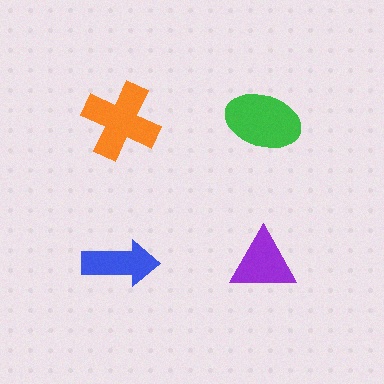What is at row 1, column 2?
A green ellipse.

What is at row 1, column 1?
An orange cross.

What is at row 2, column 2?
A purple triangle.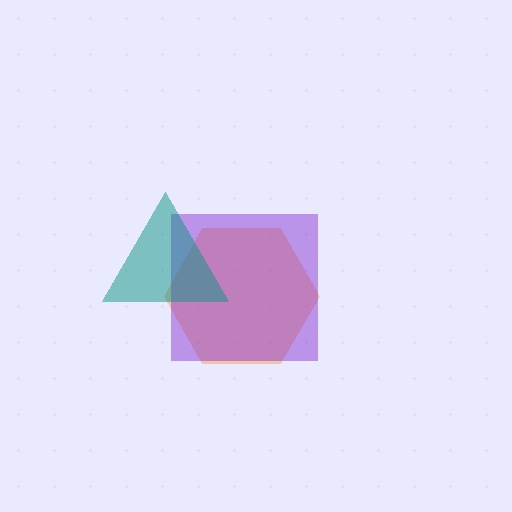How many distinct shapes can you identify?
There are 3 distinct shapes: an orange hexagon, a purple square, a teal triangle.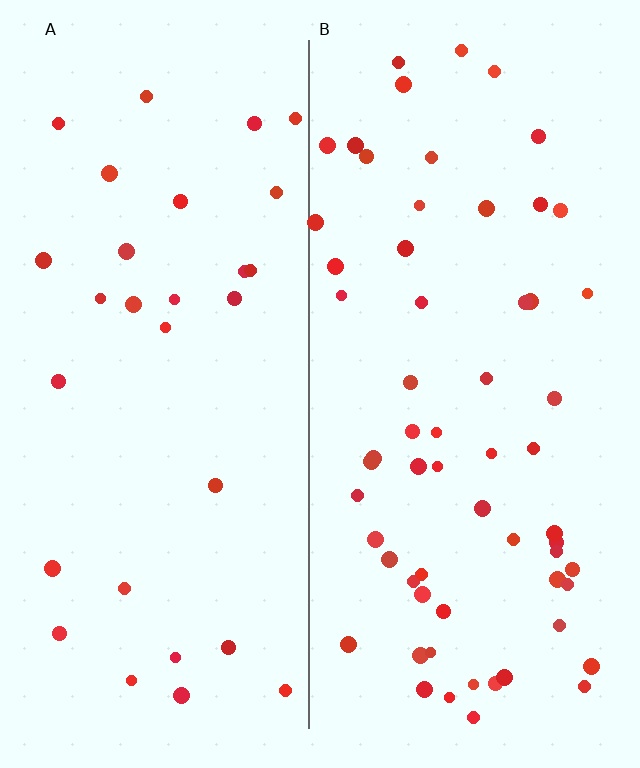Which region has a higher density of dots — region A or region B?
B (the right).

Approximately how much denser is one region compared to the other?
Approximately 2.1× — region B over region A.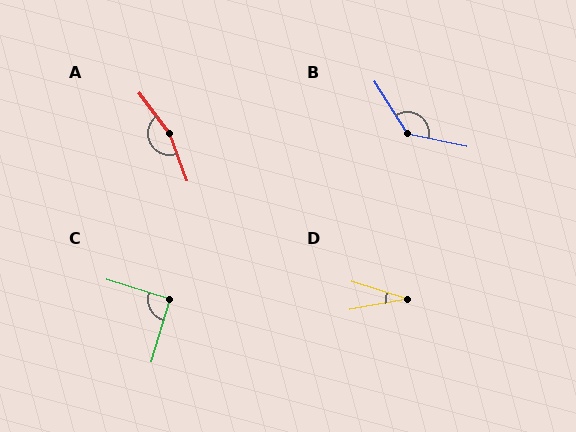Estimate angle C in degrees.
Approximately 90 degrees.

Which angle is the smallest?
D, at approximately 28 degrees.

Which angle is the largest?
A, at approximately 163 degrees.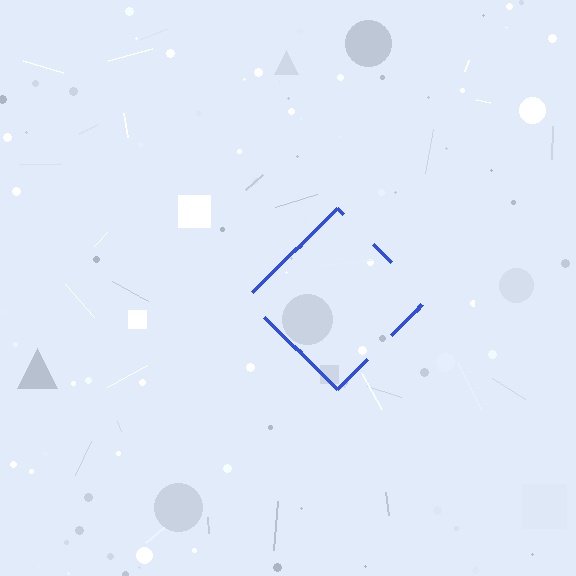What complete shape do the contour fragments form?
The contour fragments form a diamond.